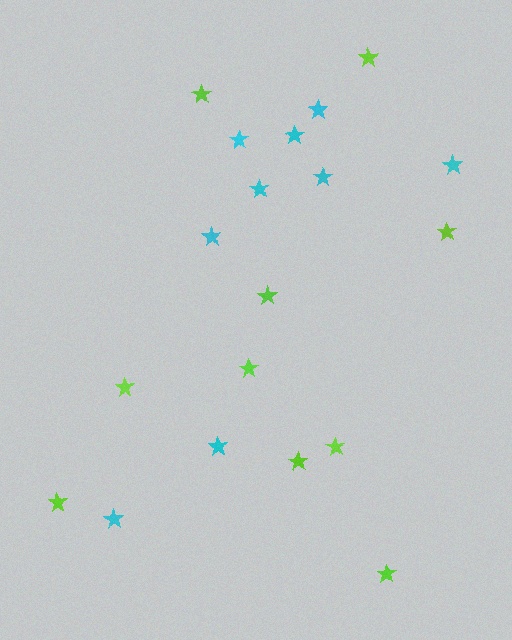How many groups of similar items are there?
There are 2 groups: one group of cyan stars (9) and one group of lime stars (10).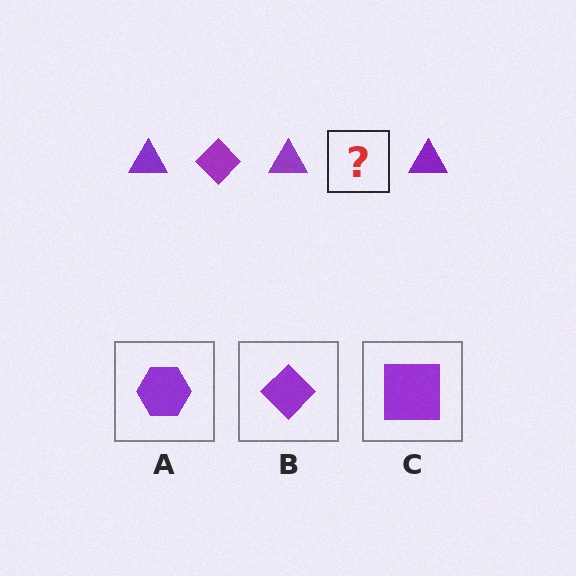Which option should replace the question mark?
Option B.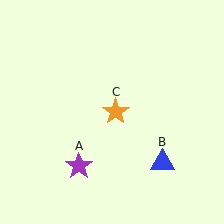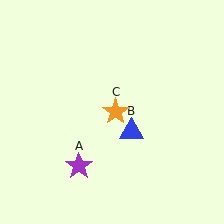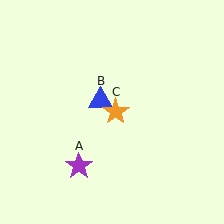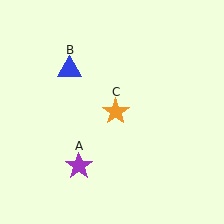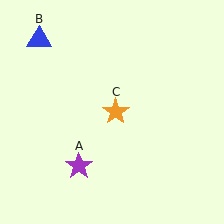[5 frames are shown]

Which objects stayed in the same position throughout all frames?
Purple star (object A) and orange star (object C) remained stationary.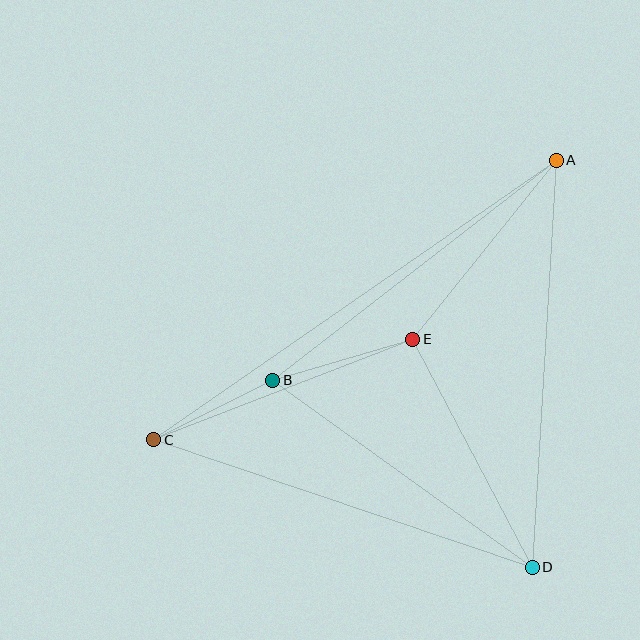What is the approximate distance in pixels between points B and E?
The distance between B and E is approximately 146 pixels.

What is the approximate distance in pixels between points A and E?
The distance between A and E is approximately 230 pixels.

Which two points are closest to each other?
Points B and C are closest to each other.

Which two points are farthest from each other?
Points A and C are farthest from each other.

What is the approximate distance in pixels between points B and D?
The distance between B and D is approximately 320 pixels.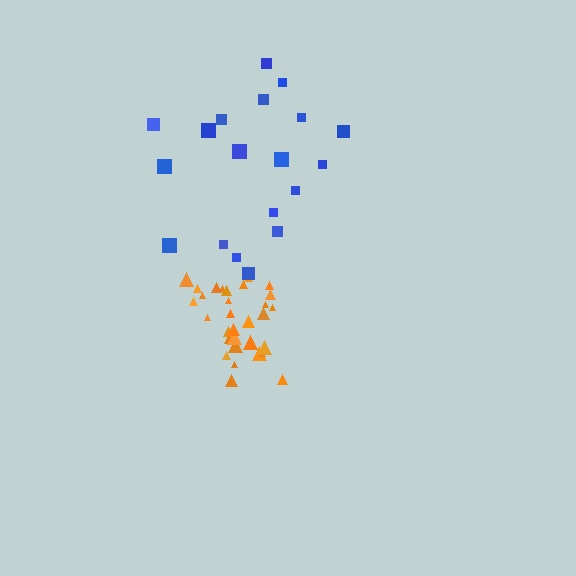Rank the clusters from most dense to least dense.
orange, blue.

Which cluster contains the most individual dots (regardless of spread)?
Orange (31).